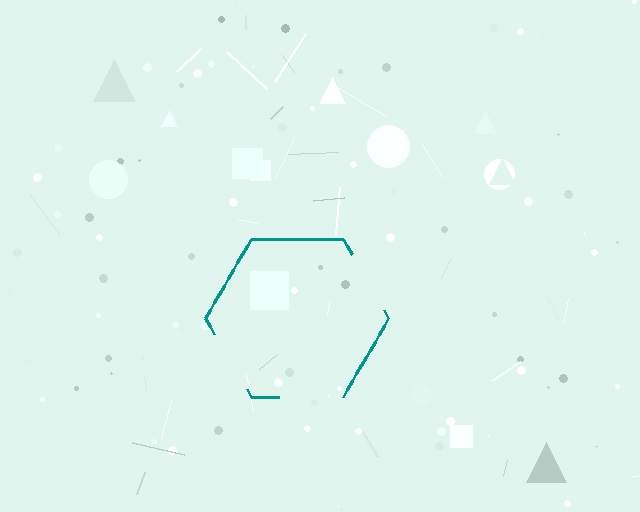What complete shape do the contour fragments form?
The contour fragments form a hexagon.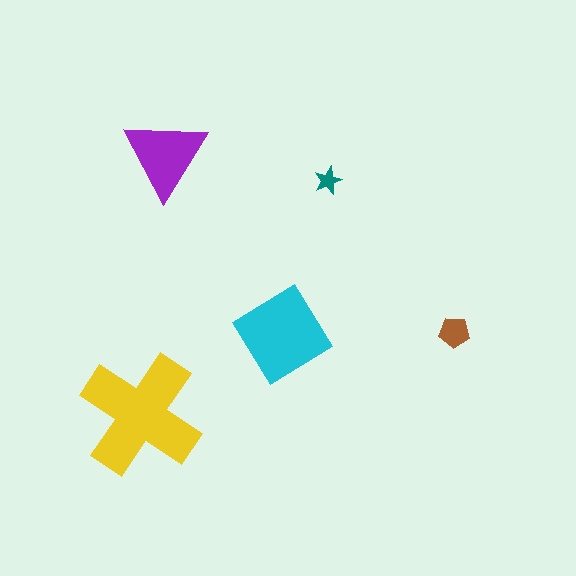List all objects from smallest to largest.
The teal star, the brown pentagon, the purple triangle, the cyan diamond, the yellow cross.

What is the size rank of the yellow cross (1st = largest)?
1st.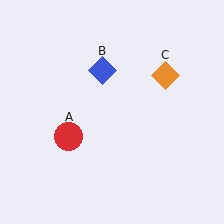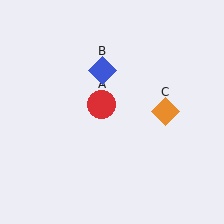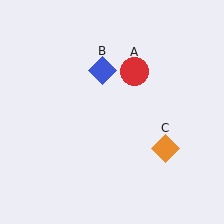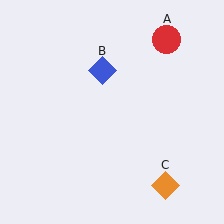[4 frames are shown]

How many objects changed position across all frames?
2 objects changed position: red circle (object A), orange diamond (object C).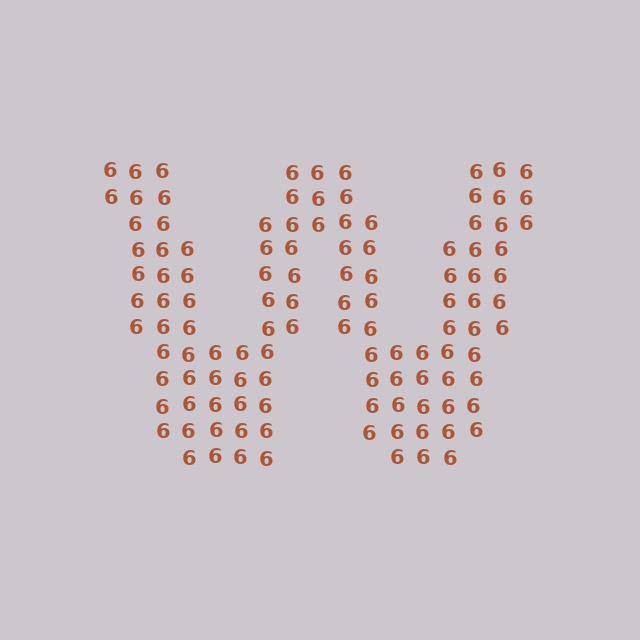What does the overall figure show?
The overall figure shows the letter W.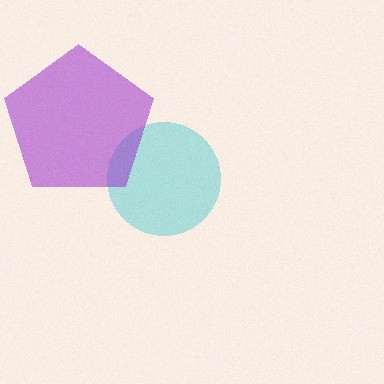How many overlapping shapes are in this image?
There are 2 overlapping shapes in the image.